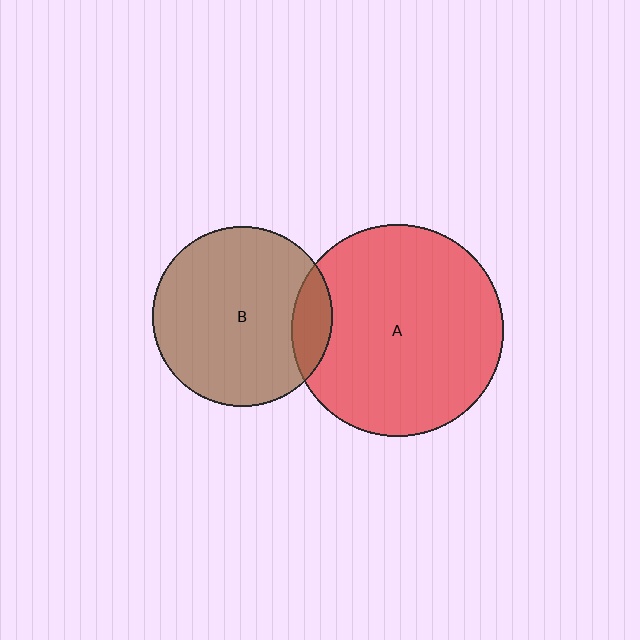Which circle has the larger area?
Circle A (red).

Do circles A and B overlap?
Yes.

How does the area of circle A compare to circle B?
Approximately 1.4 times.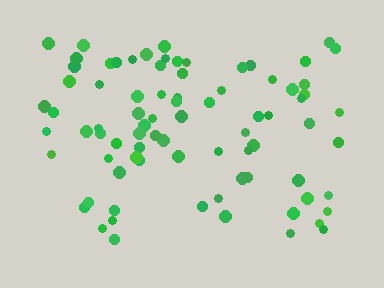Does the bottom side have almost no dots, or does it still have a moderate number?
Still a moderate number, just noticeably fewer than the top.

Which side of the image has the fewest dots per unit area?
The bottom.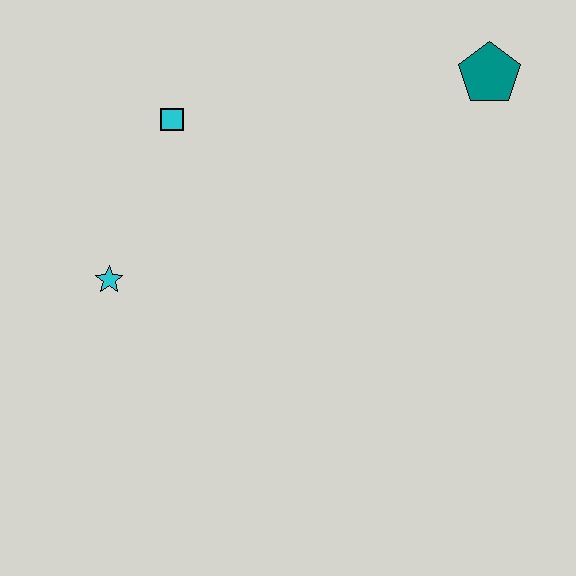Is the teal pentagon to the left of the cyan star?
No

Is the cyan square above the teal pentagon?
No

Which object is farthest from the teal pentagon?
The cyan star is farthest from the teal pentagon.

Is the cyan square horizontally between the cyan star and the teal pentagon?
Yes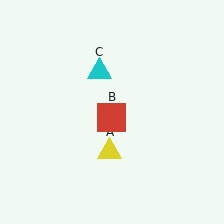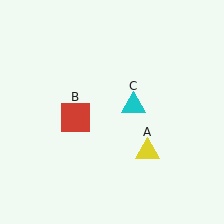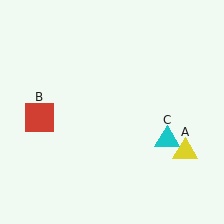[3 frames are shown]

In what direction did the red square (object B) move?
The red square (object B) moved left.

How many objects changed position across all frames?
3 objects changed position: yellow triangle (object A), red square (object B), cyan triangle (object C).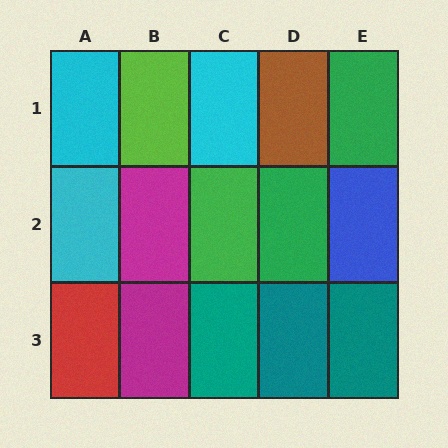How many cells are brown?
1 cell is brown.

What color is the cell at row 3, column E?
Teal.